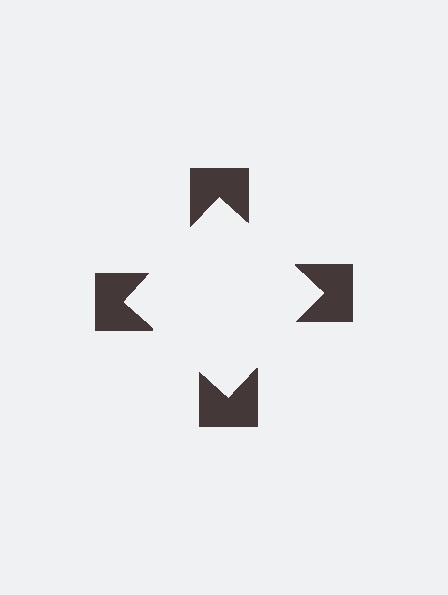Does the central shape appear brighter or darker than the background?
It typically appears slightly brighter than the background, even though no actual brightness change is drawn.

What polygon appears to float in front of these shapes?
An illusory square — its edges are inferred from the aligned wedge cuts in the notched squares, not physically drawn.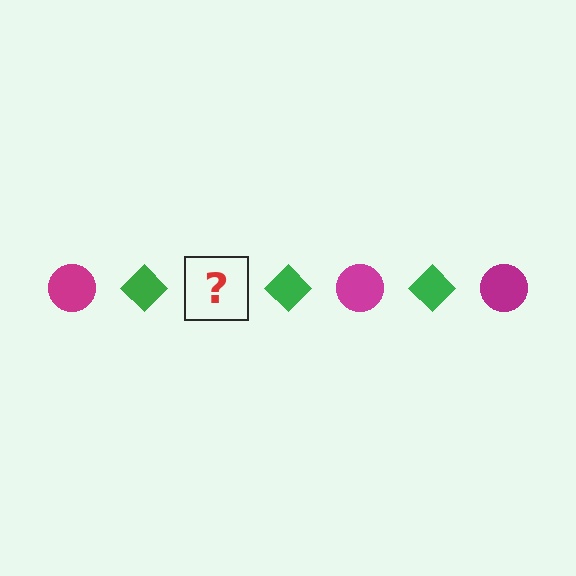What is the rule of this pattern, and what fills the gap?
The rule is that the pattern alternates between magenta circle and green diamond. The gap should be filled with a magenta circle.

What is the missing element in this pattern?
The missing element is a magenta circle.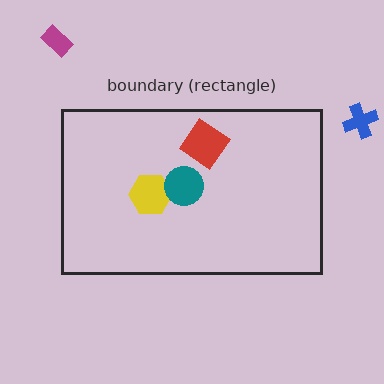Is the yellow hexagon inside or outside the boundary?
Inside.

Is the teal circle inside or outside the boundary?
Inside.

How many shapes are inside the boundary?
4 inside, 2 outside.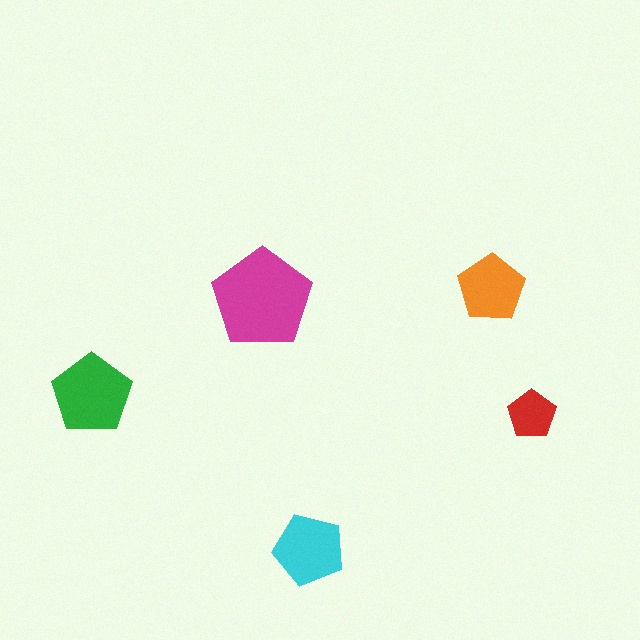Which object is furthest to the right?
The red pentagon is rightmost.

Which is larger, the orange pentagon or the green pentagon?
The green one.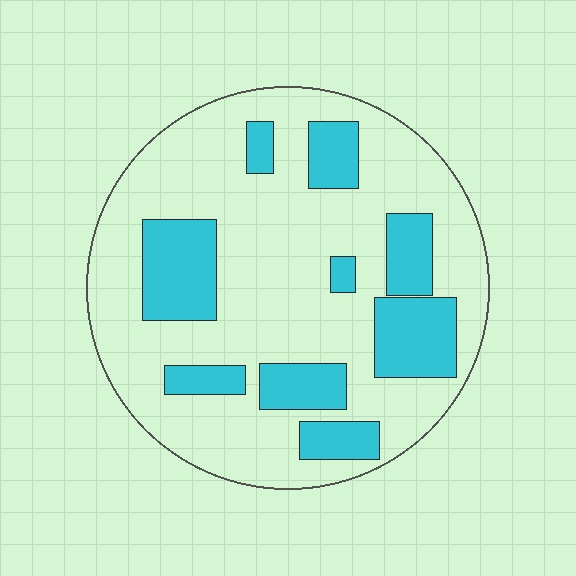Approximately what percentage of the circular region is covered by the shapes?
Approximately 25%.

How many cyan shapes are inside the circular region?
9.